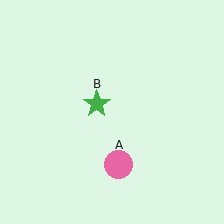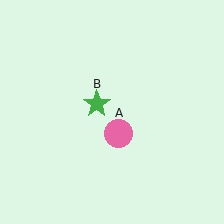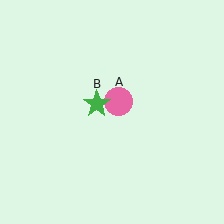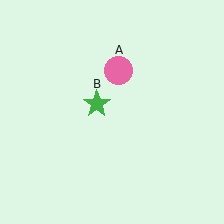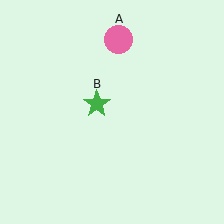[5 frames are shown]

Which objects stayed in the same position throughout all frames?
Green star (object B) remained stationary.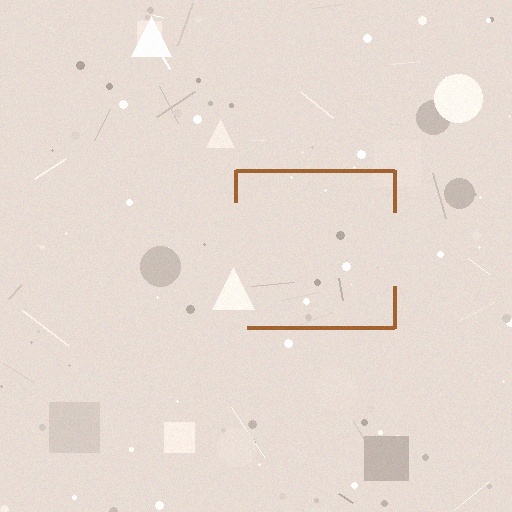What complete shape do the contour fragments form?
The contour fragments form a square.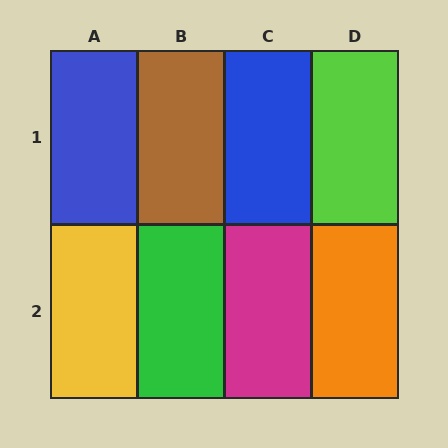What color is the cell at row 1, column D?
Lime.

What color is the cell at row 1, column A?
Blue.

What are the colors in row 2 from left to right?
Yellow, green, magenta, orange.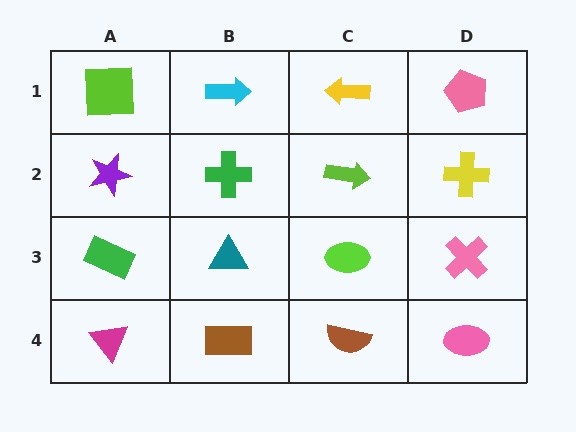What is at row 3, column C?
A lime ellipse.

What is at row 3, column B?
A teal triangle.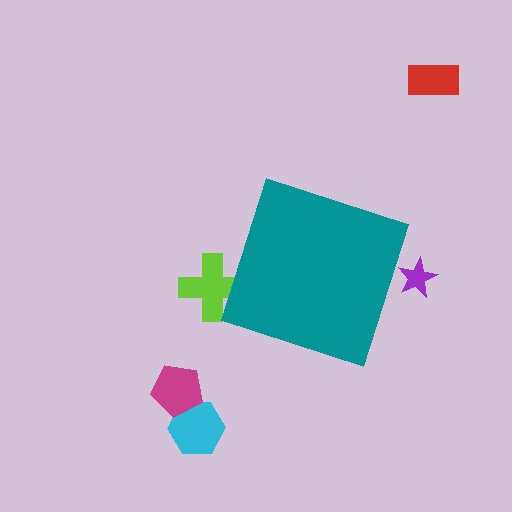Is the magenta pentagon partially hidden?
No, the magenta pentagon is fully visible.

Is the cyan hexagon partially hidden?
No, the cyan hexagon is fully visible.